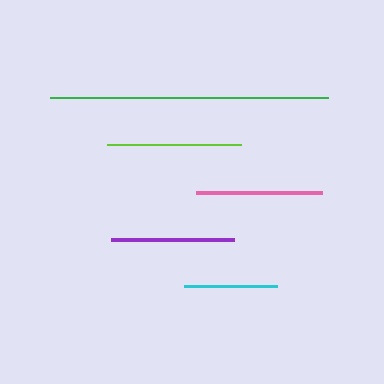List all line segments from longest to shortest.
From longest to shortest: green, lime, pink, purple, cyan.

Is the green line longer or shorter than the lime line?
The green line is longer than the lime line.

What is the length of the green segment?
The green segment is approximately 278 pixels long.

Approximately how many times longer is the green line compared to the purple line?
The green line is approximately 2.3 times the length of the purple line.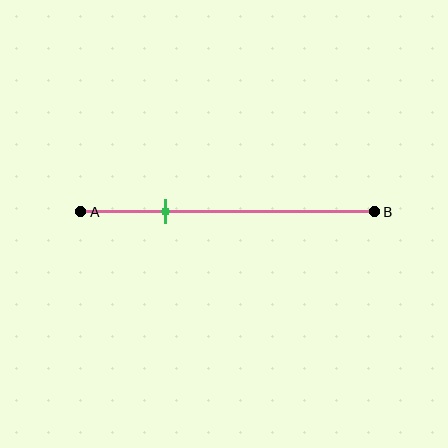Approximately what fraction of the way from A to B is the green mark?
The green mark is approximately 30% of the way from A to B.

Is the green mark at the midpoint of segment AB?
No, the mark is at about 30% from A, not at the 50% midpoint.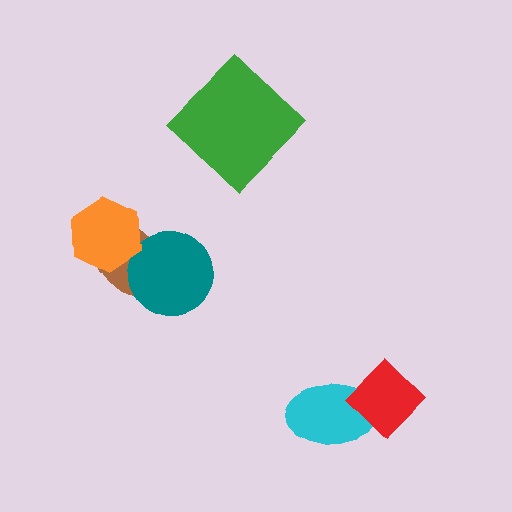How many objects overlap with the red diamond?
1 object overlaps with the red diamond.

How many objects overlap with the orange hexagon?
1 object overlaps with the orange hexagon.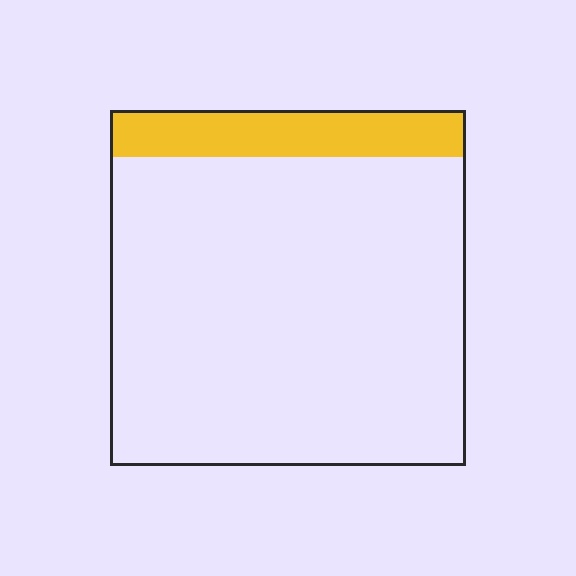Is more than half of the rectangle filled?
No.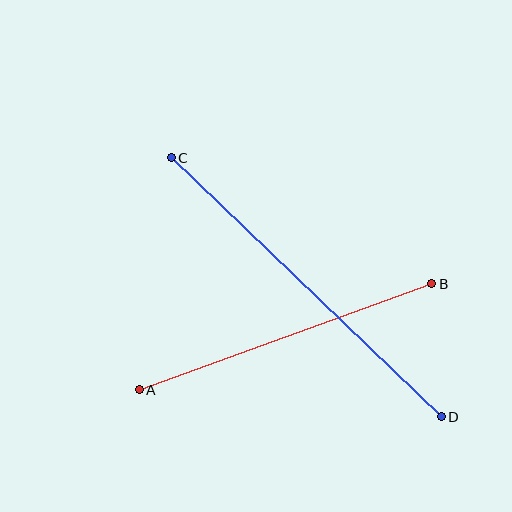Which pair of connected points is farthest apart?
Points C and D are farthest apart.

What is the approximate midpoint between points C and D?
The midpoint is at approximately (306, 287) pixels.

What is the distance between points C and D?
The distance is approximately 374 pixels.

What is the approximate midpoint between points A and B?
The midpoint is at approximately (285, 337) pixels.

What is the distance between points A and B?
The distance is approximately 311 pixels.